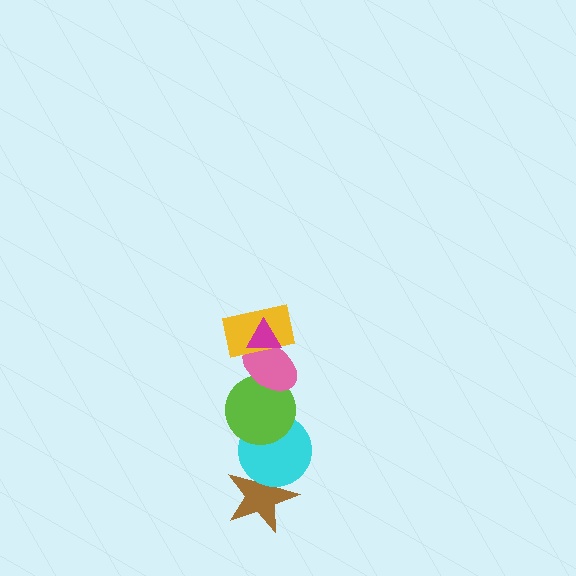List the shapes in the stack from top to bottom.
From top to bottom: the magenta triangle, the yellow rectangle, the pink ellipse, the lime circle, the cyan circle, the brown star.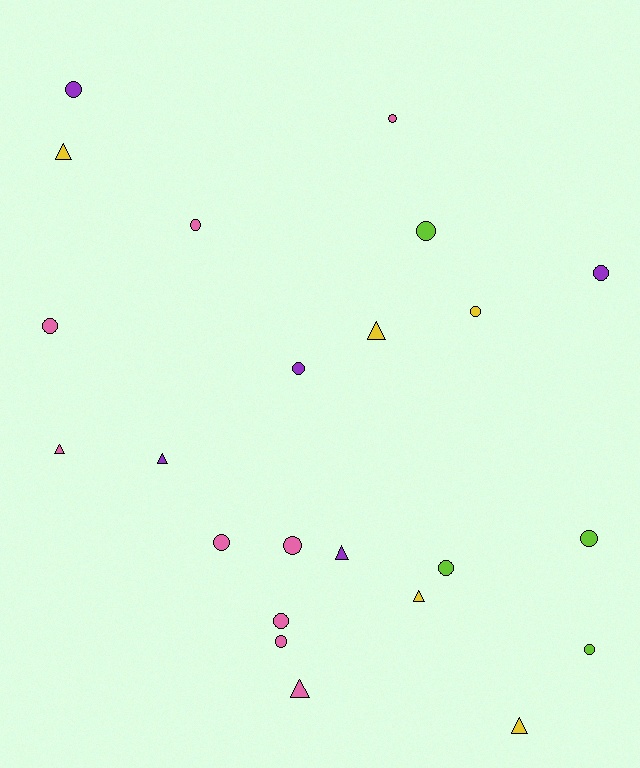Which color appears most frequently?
Pink, with 9 objects.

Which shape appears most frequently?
Circle, with 15 objects.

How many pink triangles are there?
There are 2 pink triangles.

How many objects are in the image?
There are 23 objects.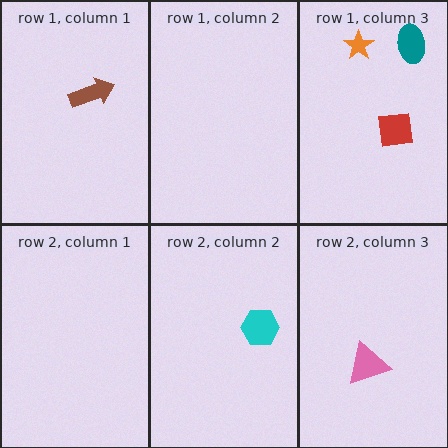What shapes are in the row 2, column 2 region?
The cyan hexagon.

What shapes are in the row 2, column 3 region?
The pink triangle.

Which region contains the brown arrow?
The row 1, column 1 region.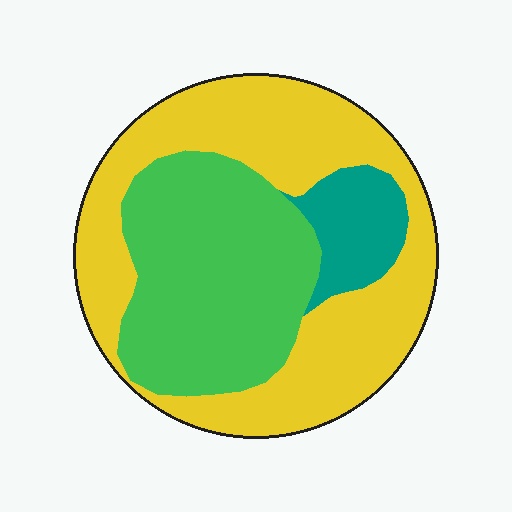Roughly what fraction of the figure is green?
Green takes up about three eighths (3/8) of the figure.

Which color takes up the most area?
Yellow, at roughly 50%.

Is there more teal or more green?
Green.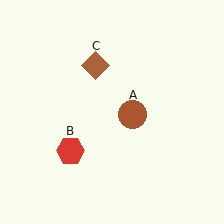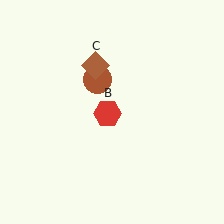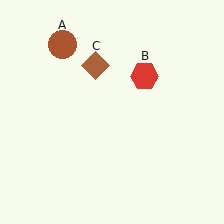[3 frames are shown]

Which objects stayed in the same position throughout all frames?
Brown diamond (object C) remained stationary.